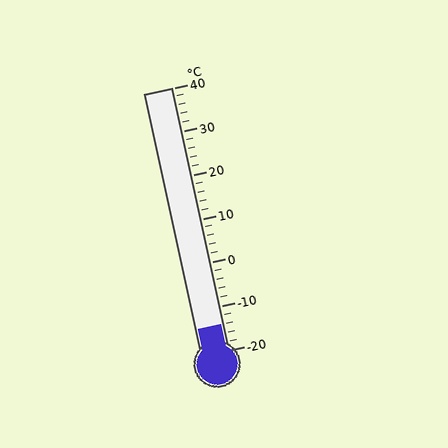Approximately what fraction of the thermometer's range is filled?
The thermometer is filled to approximately 10% of its range.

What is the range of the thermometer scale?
The thermometer scale ranges from -20°C to 40°C.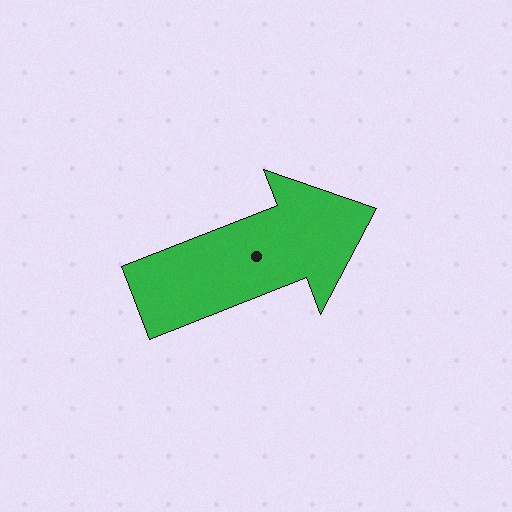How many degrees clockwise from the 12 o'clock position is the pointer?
Approximately 69 degrees.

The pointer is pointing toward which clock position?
Roughly 2 o'clock.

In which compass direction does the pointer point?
East.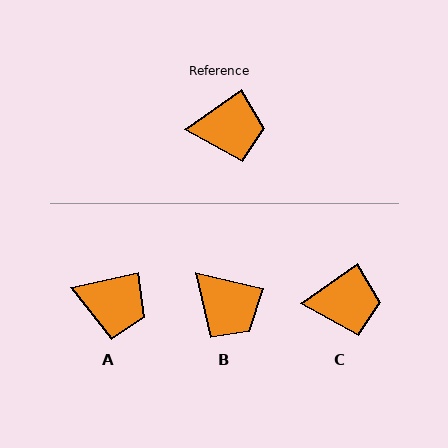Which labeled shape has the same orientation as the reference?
C.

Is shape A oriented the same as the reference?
No, it is off by about 22 degrees.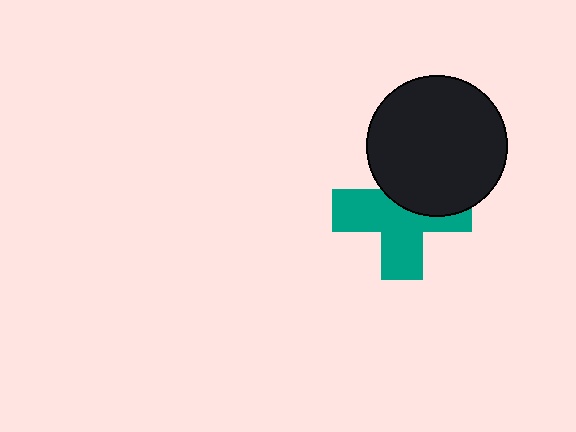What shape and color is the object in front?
The object in front is a black circle.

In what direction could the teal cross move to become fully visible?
The teal cross could move down. That would shift it out from behind the black circle entirely.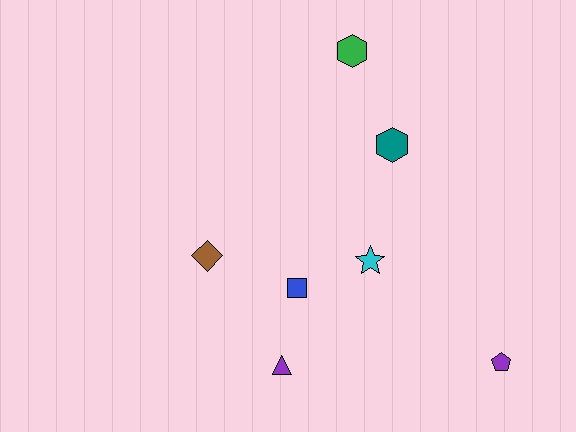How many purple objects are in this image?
There are 2 purple objects.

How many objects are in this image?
There are 7 objects.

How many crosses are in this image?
There are no crosses.